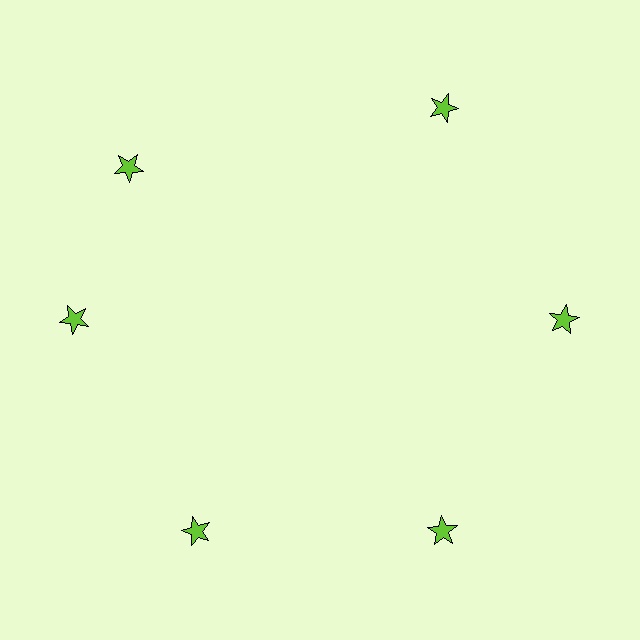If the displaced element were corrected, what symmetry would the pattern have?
It would have 6-fold rotational symmetry — the pattern would map onto itself every 60 degrees.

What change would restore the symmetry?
The symmetry would be restored by rotating it back into even spacing with its neighbors so that all 6 stars sit at equal angles and equal distance from the center.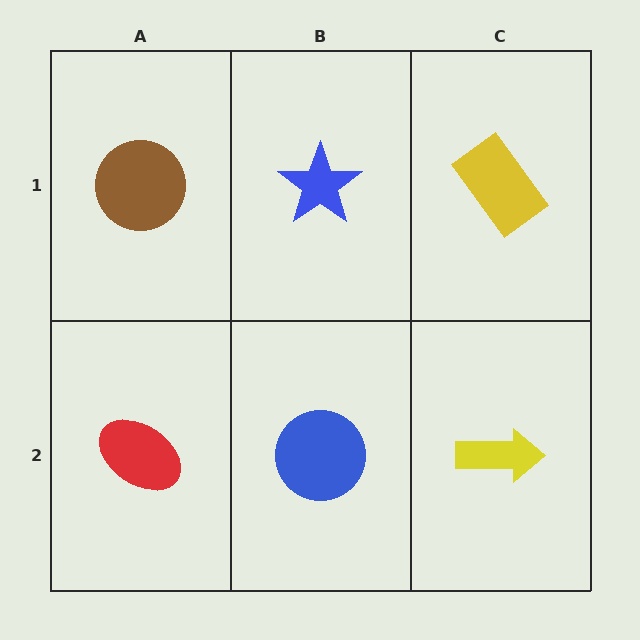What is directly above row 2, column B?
A blue star.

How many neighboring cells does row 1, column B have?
3.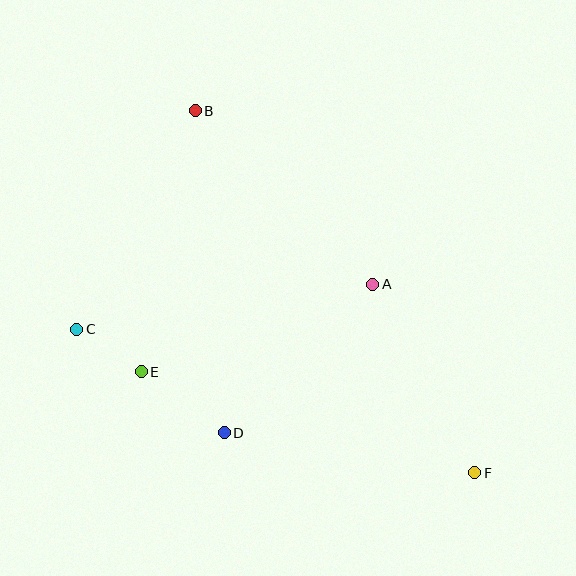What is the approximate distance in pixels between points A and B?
The distance between A and B is approximately 248 pixels.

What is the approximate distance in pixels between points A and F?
The distance between A and F is approximately 214 pixels.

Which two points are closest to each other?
Points C and E are closest to each other.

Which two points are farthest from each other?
Points B and F are farthest from each other.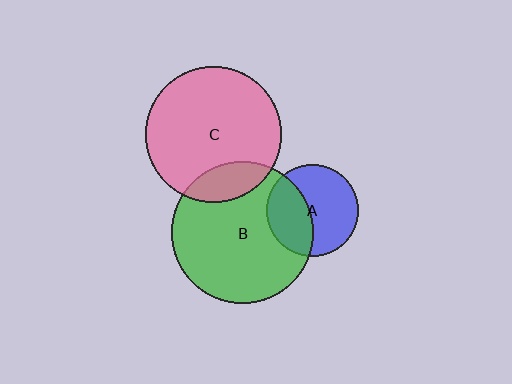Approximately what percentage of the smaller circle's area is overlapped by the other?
Approximately 15%.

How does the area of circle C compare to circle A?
Approximately 2.2 times.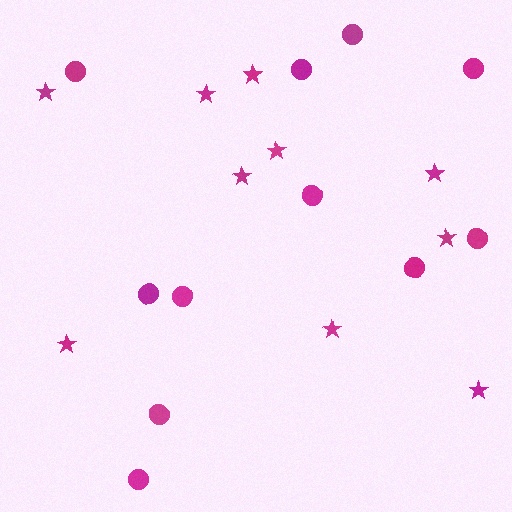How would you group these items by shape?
There are 2 groups: one group of stars (10) and one group of circles (11).